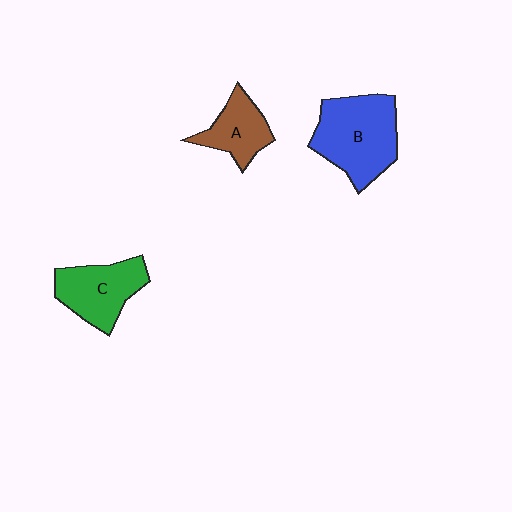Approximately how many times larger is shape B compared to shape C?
Approximately 1.4 times.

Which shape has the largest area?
Shape B (blue).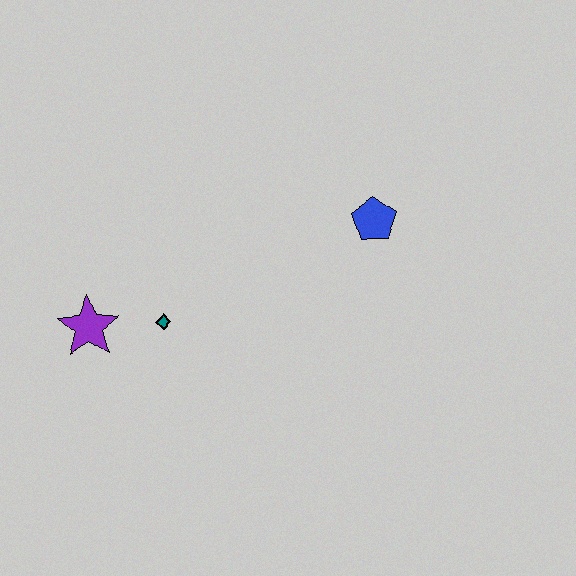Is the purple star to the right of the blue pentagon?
No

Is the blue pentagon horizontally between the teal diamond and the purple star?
No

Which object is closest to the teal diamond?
The purple star is closest to the teal diamond.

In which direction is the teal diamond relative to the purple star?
The teal diamond is to the right of the purple star.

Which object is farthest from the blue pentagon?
The purple star is farthest from the blue pentagon.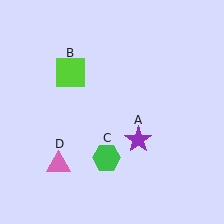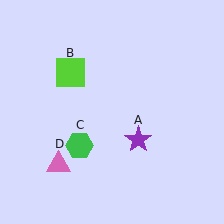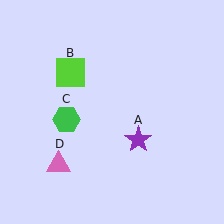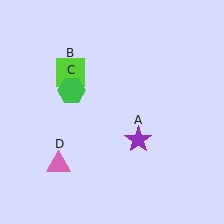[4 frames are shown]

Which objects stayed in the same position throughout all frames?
Purple star (object A) and lime square (object B) and pink triangle (object D) remained stationary.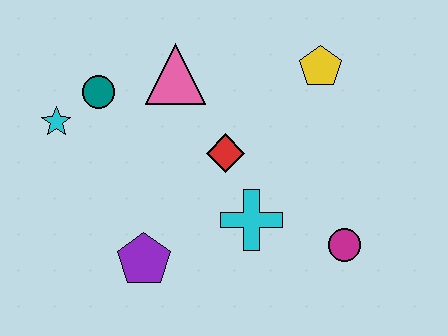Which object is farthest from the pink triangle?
The magenta circle is farthest from the pink triangle.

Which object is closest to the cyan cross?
The red diamond is closest to the cyan cross.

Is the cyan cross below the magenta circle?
No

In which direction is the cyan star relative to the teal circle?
The cyan star is to the left of the teal circle.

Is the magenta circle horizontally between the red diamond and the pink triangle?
No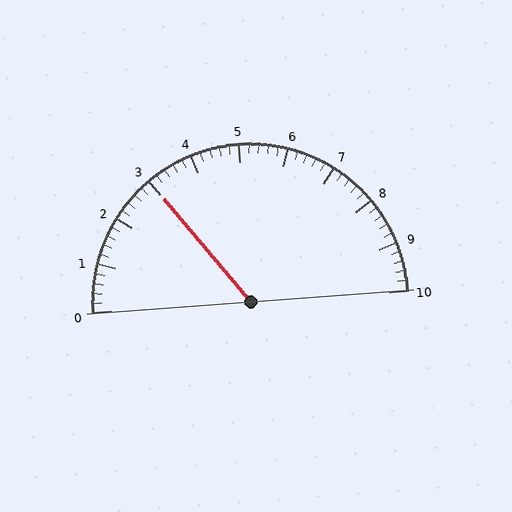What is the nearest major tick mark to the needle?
The nearest major tick mark is 3.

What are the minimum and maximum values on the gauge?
The gauge ranges from 0 to 10.